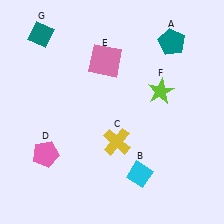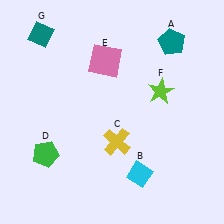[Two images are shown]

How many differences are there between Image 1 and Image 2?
There is 1 difference between the two images.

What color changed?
The pentagon (D) changed from pink in Image 1 to green in Image 2.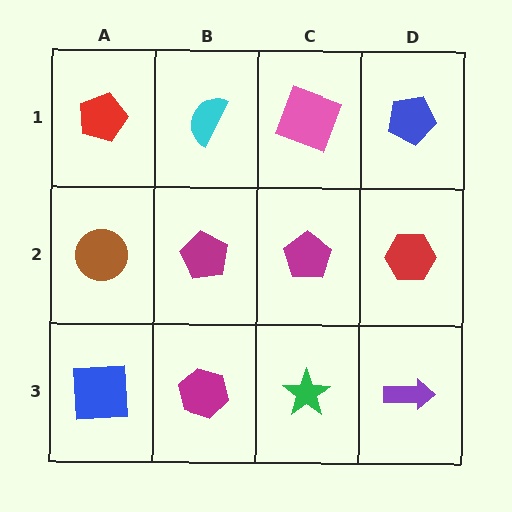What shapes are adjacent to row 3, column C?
A magenta pentagon (row 2, column C), a magenta hexagon (row 3, column B), a purple arrow (row 3, column D).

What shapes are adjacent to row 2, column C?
A pink square (row 1, column C), a green star (row 3, column C), a magenta pentagon (row 2, column B), a red hexagon (row 2, column D).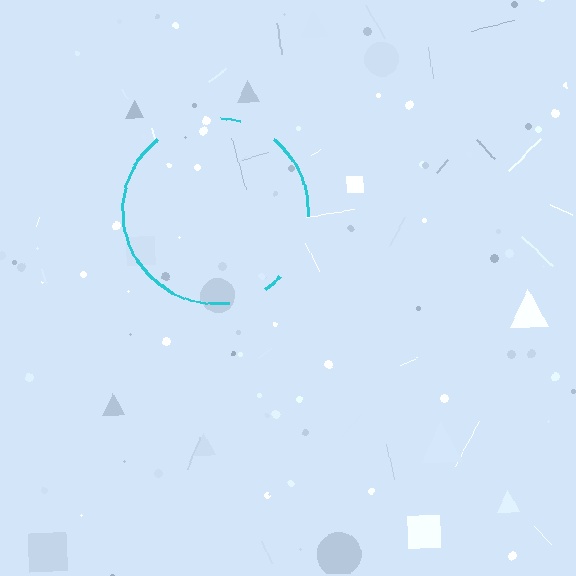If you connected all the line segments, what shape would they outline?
They would outline a circle.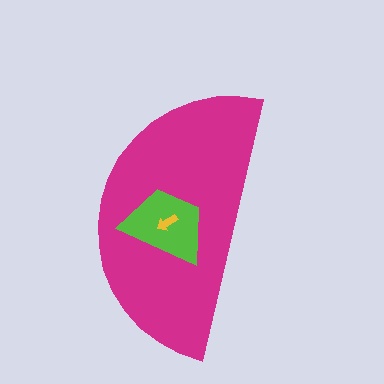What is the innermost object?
The yellow arrow.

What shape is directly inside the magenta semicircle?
The lime trapezoid.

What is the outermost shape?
The magenta semicircle.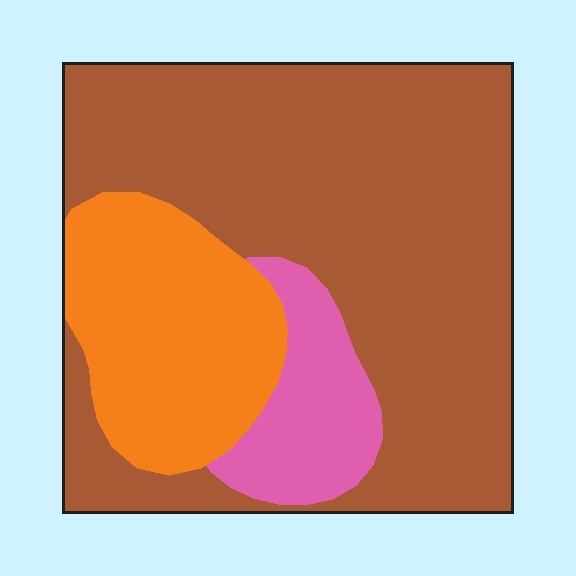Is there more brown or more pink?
Brown.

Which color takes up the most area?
Brown, at roughly 65%.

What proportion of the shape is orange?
Orange takes up about one quarter (1/4) of the shape.